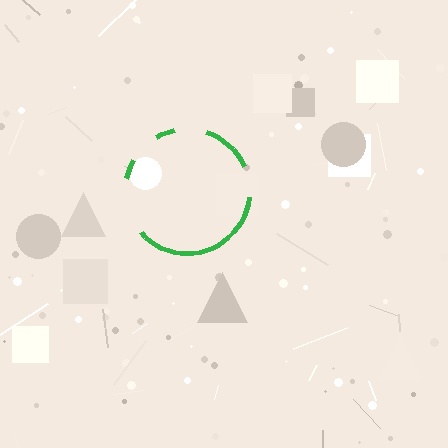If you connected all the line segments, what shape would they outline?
They would outline a circle.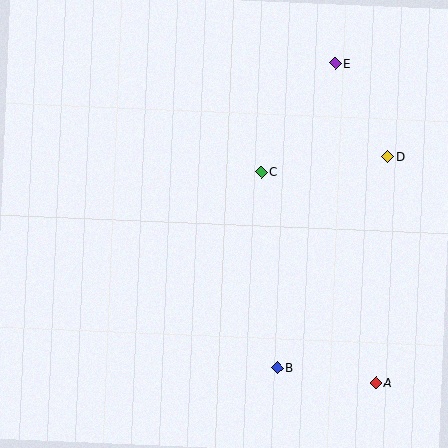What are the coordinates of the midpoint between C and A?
The midpoint between C and A is at (319, 277).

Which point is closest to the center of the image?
Point C at (262, 172) is closest to the center.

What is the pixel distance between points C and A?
The distance between C and A is 240 pixels.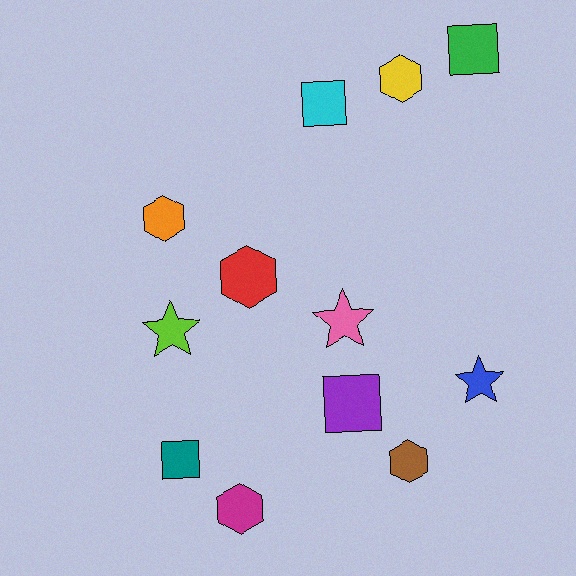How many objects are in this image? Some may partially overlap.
There are 12 objects.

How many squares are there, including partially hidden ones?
There are 4 squares.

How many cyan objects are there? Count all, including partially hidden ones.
There is 1 cyan object.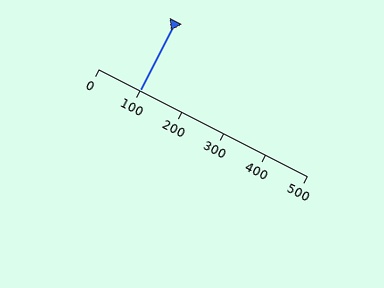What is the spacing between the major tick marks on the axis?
The major ticks are spaced 100 apart.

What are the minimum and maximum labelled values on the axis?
The axis runs from 0 to 500.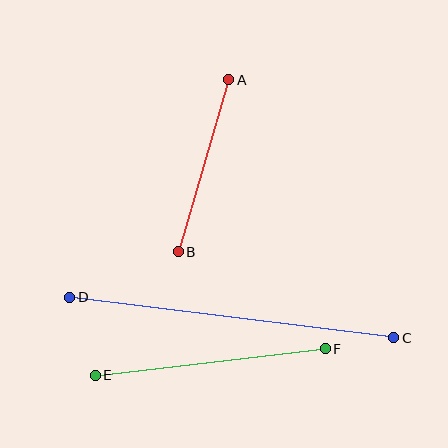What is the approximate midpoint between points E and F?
The midpoint is at approximately (210, 362) pixels.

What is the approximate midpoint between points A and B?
The midpoint is at approximately (204, 166) pixels.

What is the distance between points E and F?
The distance is approximately 232 pixels.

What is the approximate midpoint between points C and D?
The midpoint is at approximately (232, 317) pixels.